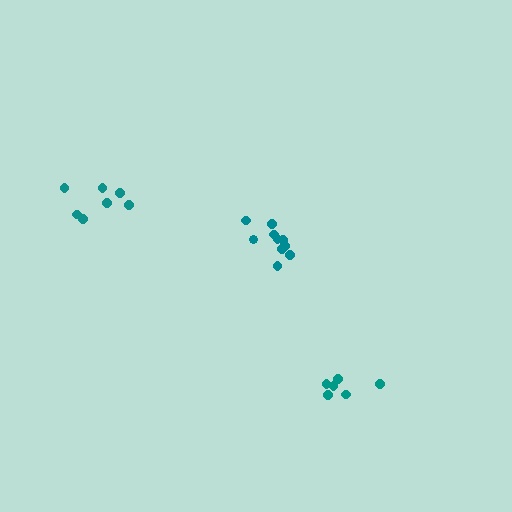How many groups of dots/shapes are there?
There are 3 groups.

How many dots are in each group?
Group 1: 7 dots, Group 2: 6 dots, Group 3: 10 dots (23 total).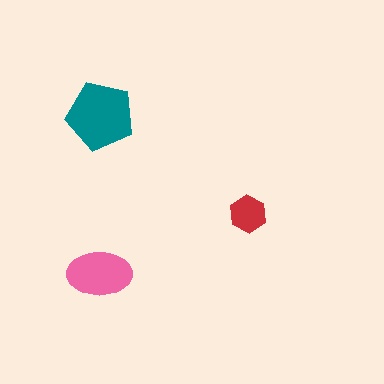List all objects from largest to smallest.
The teal pentagon, the pink ellipse, the red hexagon.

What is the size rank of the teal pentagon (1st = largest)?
1st.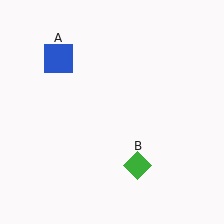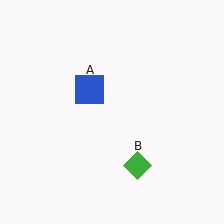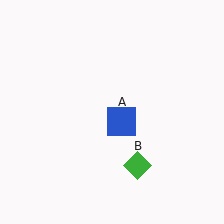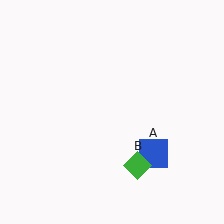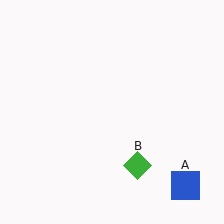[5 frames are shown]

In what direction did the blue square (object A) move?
The blue square (object A) moved down and to the right.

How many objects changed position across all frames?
1 object changed position: blue square (object A).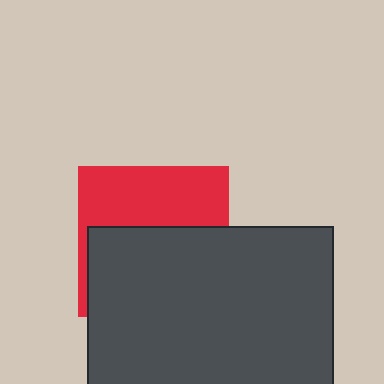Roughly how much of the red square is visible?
A small part of it is visible (roughly 43%).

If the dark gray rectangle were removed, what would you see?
You would see the complete red square.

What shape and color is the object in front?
The object in front is a dark gray rectangle.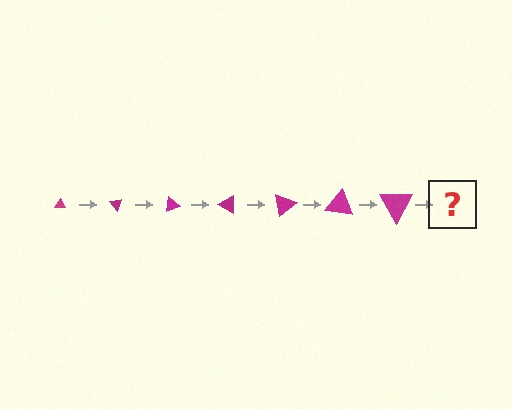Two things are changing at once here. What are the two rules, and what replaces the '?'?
The two rules are that the triangle grows larger each step and it rotates 50 degrees each step. The '?' should be a triangle, larger than the previous one and rotated 350 degrees from the start.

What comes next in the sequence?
The next element should be a triangle, larger than the previous one and rotated 350 degrees from the start.